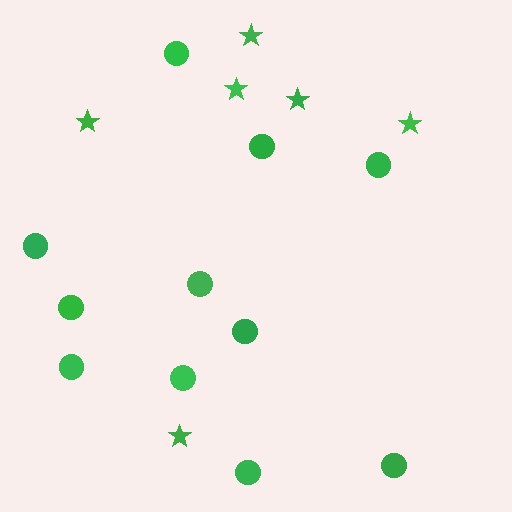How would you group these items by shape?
There are 2 groups: one group of stars (6) and one group of circles (11).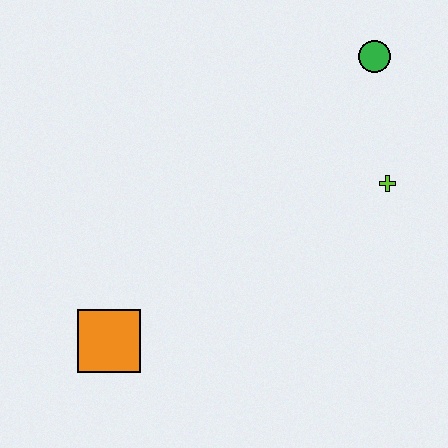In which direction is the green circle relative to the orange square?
The green circle is above the orange square.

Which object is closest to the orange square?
The lime cross is closest to the orange square.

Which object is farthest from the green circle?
The orange square is farthest from the green circle.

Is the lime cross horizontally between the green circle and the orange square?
No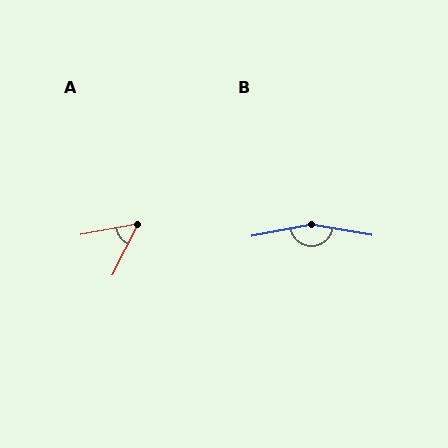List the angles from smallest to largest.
A (53°), B (159°).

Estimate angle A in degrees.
Approximately 53 degrees.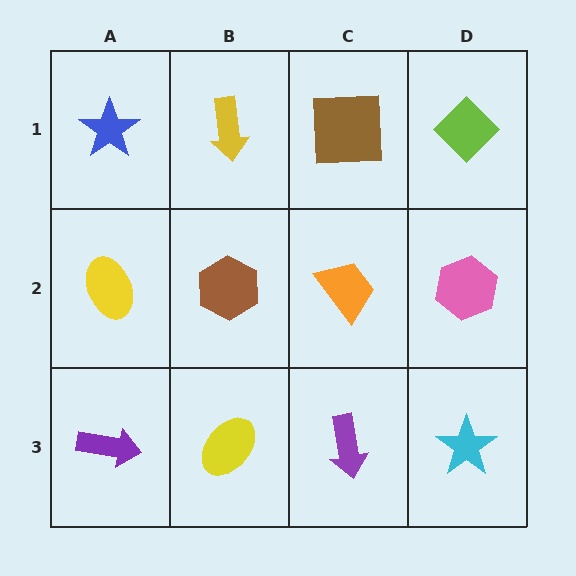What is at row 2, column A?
A yellow ellipse.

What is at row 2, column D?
A pink hexagon.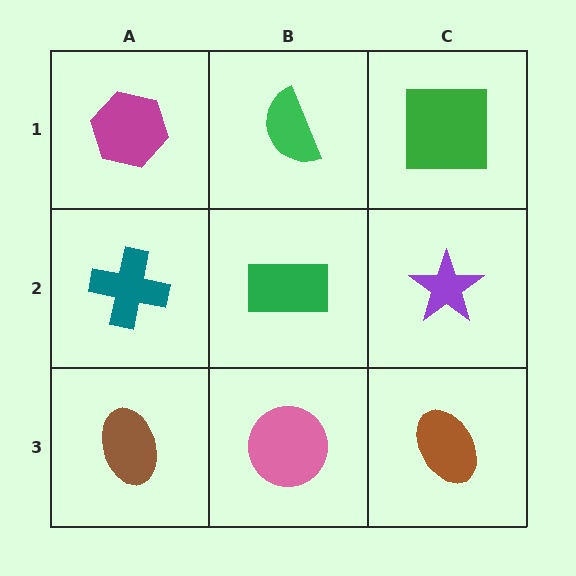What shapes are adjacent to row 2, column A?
A magenta hexagon (row 1, column A), a brown ellipse (row 3, column A), a green rectangle (row 2, column B).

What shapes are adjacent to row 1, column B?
A green rectangle (row 2, column B), a magenta hexagon (row 1, column A), a green square (row 1, column C).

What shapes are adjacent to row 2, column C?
A green square (row 1, column C), a brown ellipse (row 3, column C), a green rectangle (row 2, column B).